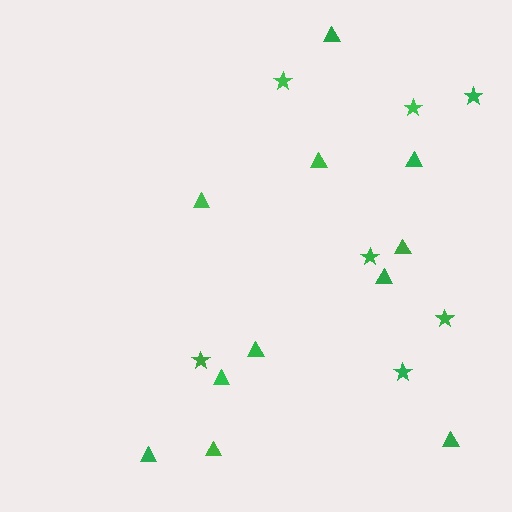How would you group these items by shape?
There are 2 groups: one group of stars (7) and one group of triangles (11).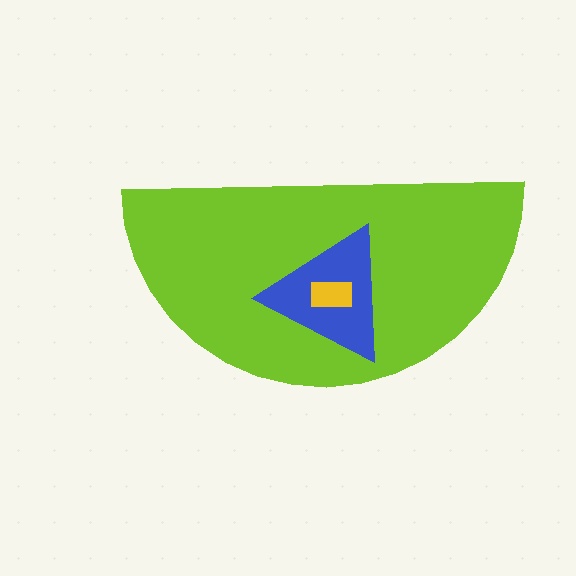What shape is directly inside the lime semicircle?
The blue triangle.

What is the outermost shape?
The lime semicircle.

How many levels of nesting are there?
3.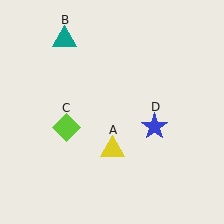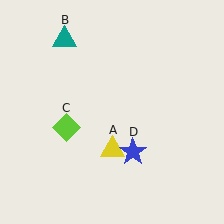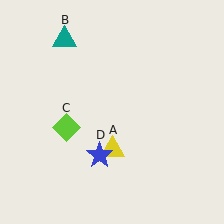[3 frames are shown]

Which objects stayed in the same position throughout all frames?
Yellow triangle (object A) and teal triangle (object B) and lime diamond (object C) remained stationary.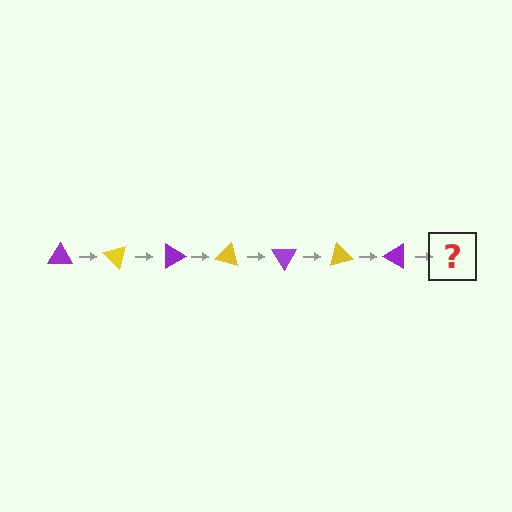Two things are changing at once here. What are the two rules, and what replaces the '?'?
The two rules are that it rotates 45 degrees each step and the color cycles through purple and yellow. The '?' should be a yellow triangle, rotated 315 degrees from the start.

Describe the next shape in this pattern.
It should be a yellow triangle, rotated 315 degrees from the start.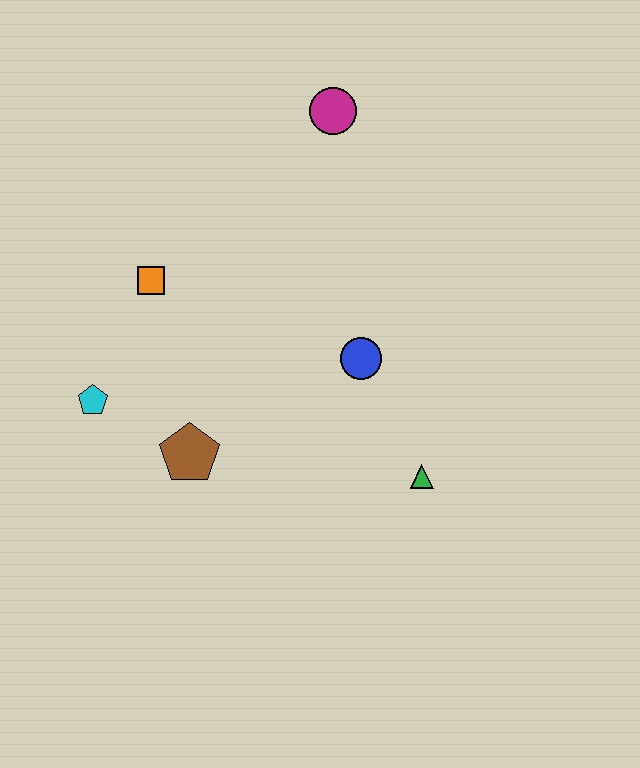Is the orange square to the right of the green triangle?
No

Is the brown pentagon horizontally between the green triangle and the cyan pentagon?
Yes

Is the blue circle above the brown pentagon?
Yes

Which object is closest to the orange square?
The cyan pentagon is closest to the orange square.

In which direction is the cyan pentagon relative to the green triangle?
The cyan pentagon is to the left of the green triangle.